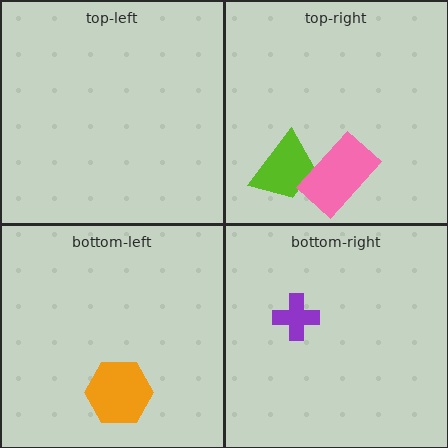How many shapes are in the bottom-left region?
1.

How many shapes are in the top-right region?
2.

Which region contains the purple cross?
The bottom-right region.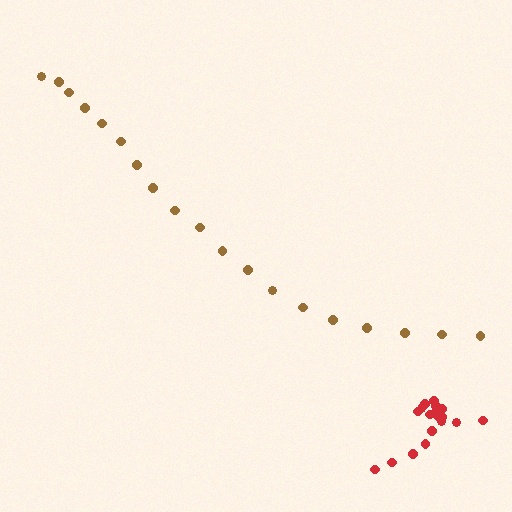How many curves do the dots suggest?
There are 2 distinct paths.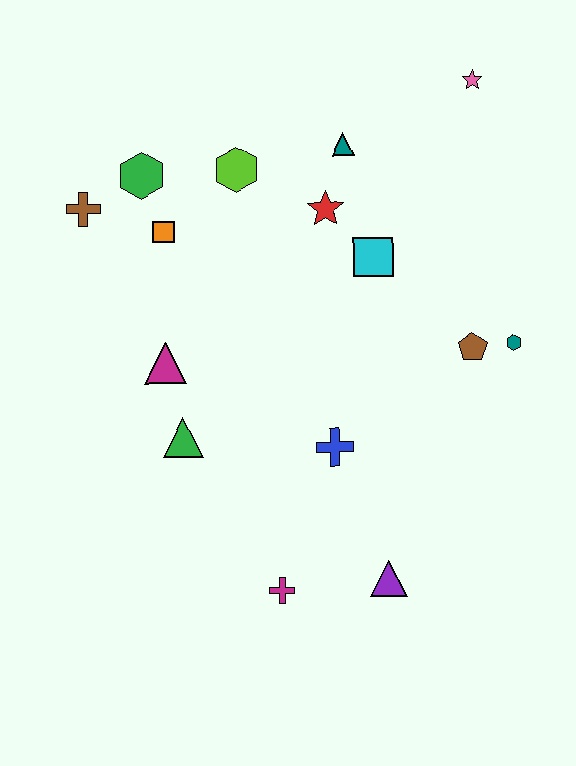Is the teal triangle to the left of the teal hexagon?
Yes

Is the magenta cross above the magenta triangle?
No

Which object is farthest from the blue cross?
The pink star is farthest from the blue cross.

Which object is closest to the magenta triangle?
The green triangle is closest to the magenta triangle.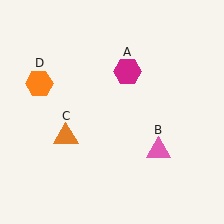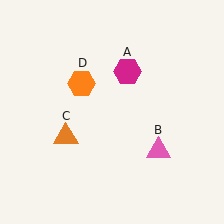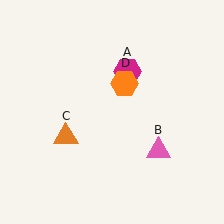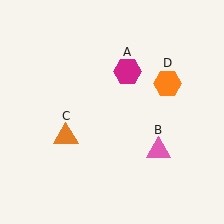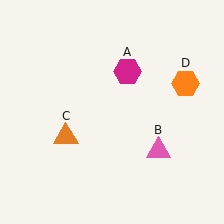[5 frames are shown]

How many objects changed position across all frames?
1 object changed position: orange hexagon (object D).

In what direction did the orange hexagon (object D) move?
The orange hexagon (object D) moved right.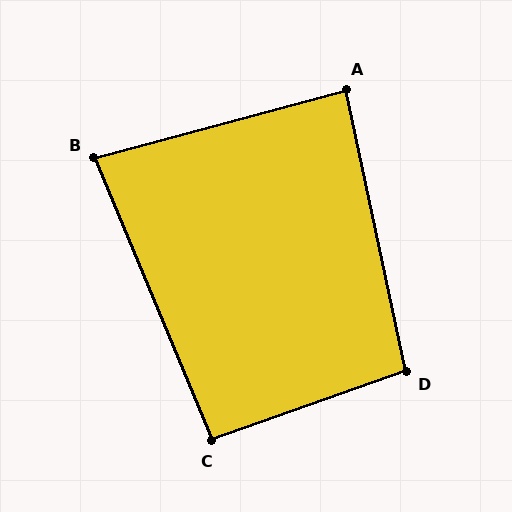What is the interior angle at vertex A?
Approximately 87 degrees (approximately right).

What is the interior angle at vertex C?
Approximately 93 degrees (approximately right).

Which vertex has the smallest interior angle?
B, at approximately 83 degrees.